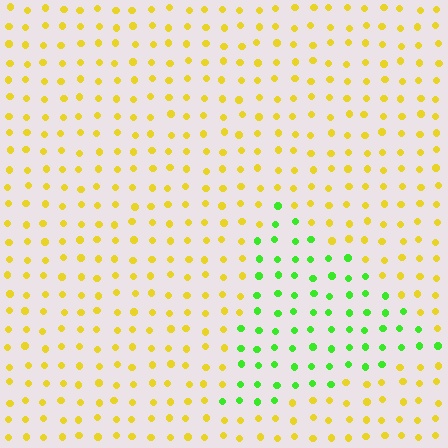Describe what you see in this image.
The image is filled with small yellow elements in a uniform arrangement. A triangle-shaped region is visible where the elements are tinted to a slightly different hue, forming a subtle color boundary.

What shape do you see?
I see a triangle.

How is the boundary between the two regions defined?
The boundary is defined purely by a slight shift in hue (about 61 degrees). Spacing, size, and orientation are identical on both sides.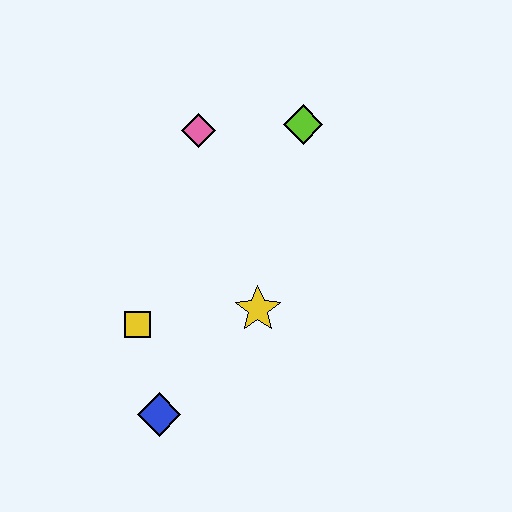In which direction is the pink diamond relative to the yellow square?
The pink diamond is above the yellow square.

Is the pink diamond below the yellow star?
No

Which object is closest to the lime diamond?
The pink diamond is closest to the lime diamond.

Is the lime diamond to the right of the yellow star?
Yes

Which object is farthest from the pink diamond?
The blue diamond is farthest from the pink diamond.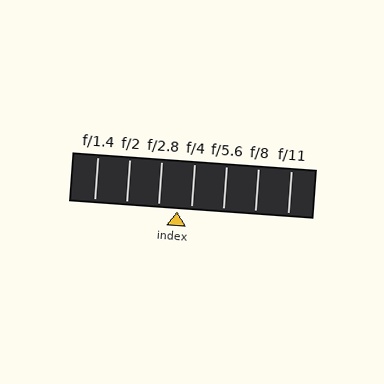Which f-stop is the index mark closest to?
The index mark is closest to f/4.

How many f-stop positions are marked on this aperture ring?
There are 7 f-stop positions marked.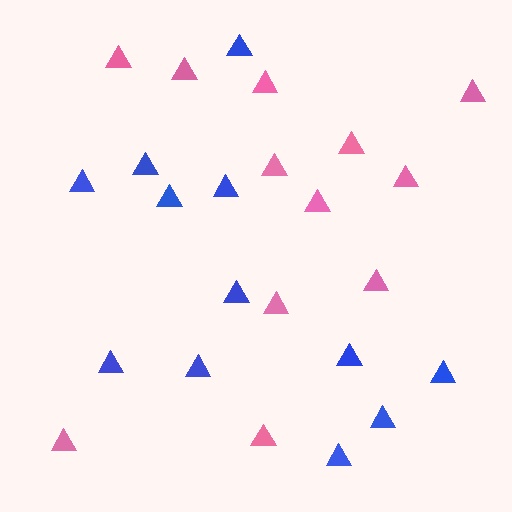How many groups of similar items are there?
There are 2 groups: one group of blue triangles (12) and one group of pink triangles (12).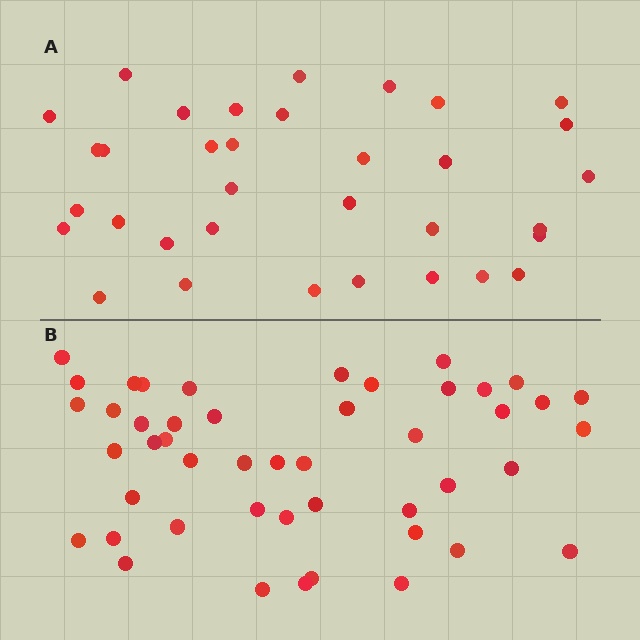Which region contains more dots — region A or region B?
Region B (the bottom region) has more dots.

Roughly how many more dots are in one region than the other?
Region B has approximately 15 more dots than region A.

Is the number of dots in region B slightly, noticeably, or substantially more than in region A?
Region B has noticeably more, but not dramatically so. The ratio is roughly 1.4 to 1.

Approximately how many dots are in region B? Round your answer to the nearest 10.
About 50 dots. (The exact count is 47, which rounds to 50.)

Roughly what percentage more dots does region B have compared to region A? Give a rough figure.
About 40% more.